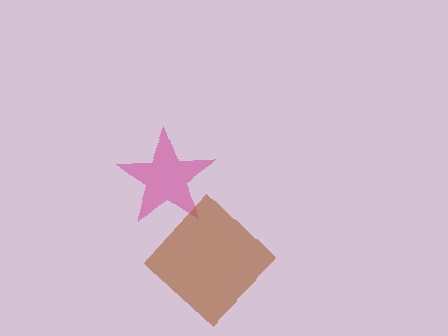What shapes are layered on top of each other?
The layered shapes are: a magenta star, a brown diamond.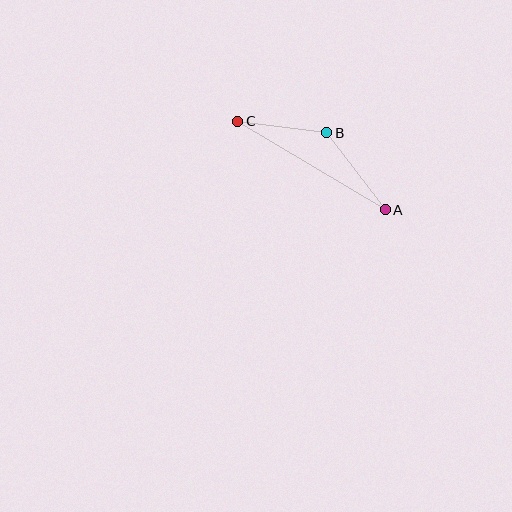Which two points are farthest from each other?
Points A and C are farthest from each other.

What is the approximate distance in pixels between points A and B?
The distance between A and B is approximately 97 pixels.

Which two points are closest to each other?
Points B and C are closest to each other.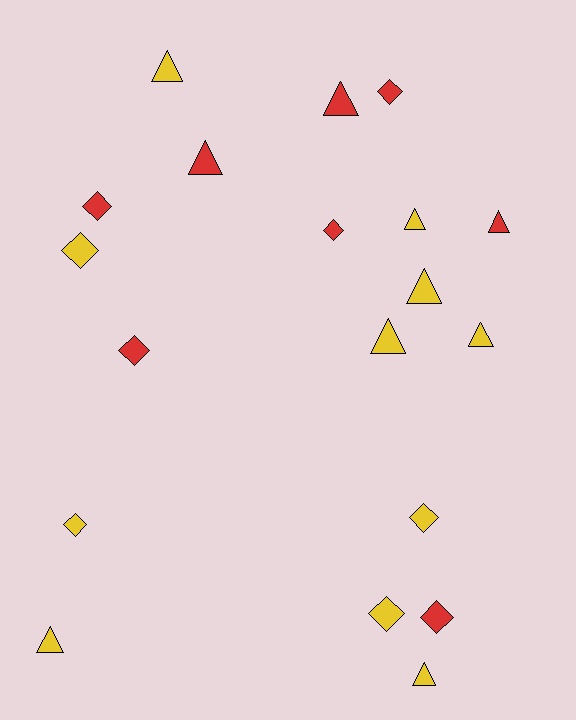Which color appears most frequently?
Yellow, with 11 objects.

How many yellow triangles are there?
There are 7 yellow triangles.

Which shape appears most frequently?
Triangle, with 10 objects.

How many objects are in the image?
There are 19 objects.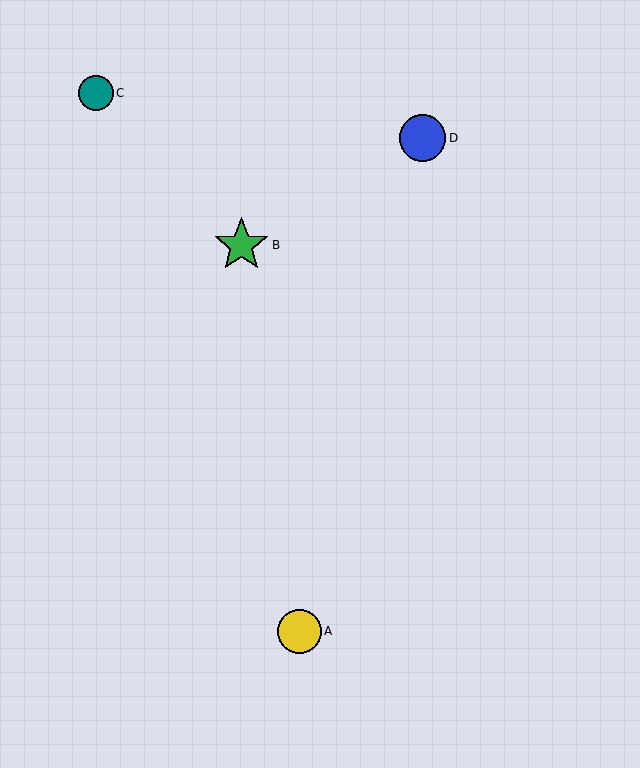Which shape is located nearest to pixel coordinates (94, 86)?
The teal circle (labeled C) at (96, 93) is nearest to that location.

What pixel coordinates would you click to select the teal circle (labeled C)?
Click at (96, 93) to select the teal circle C.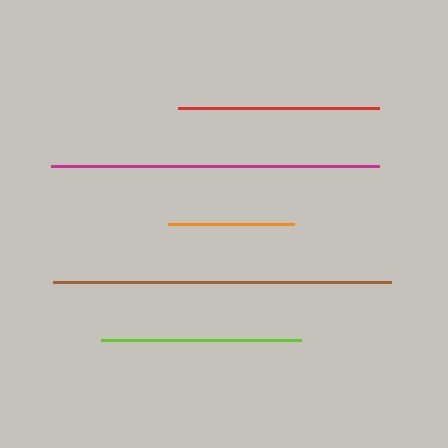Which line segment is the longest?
The brown line is the longest at approximately 338 pixels.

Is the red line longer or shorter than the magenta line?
The magenta line is longer than the red line.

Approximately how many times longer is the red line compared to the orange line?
The red line is approximately 1.6 times the length of the orange line.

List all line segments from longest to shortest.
From longest to shortest: brown, magenta, red, lime, orange.